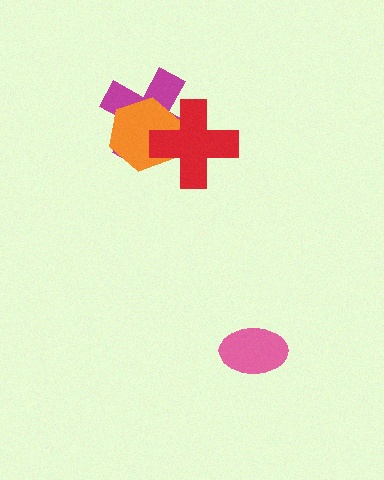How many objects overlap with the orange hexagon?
2 objects overlap with the orange hexagon.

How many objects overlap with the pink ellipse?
0 objects overlap with the pink ellipse.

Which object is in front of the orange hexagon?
The red cross is in front of the orange hexagon.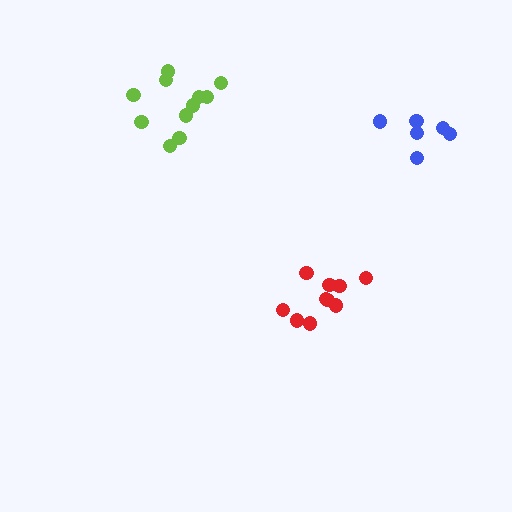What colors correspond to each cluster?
The clusters are colored: red, lime, blue.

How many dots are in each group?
Group 1: 10 dots, Group 2: 11 dots, Group 3: 6 dots (27 total).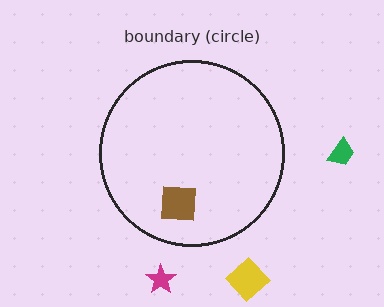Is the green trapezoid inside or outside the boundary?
Outside.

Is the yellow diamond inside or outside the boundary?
Outside.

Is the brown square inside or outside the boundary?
Inside.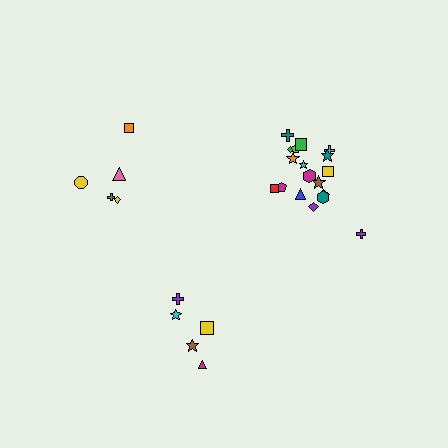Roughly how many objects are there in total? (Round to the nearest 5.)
Roughly 30 objects in total.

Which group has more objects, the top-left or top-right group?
The top-right group.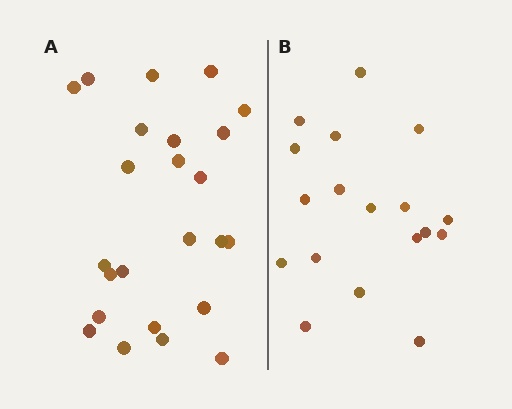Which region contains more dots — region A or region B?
Region A (the left region) has more dots.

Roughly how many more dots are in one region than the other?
Region A has about 6 more dots than region B.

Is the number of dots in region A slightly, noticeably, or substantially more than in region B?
Region A has noticeably more, but not dramatically so. The ratio is roughly 1.3 to 1.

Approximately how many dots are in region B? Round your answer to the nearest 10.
About 20 dots. (The exact count is 18, which rounds to 20.)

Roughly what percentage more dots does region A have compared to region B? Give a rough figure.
About 35% more.